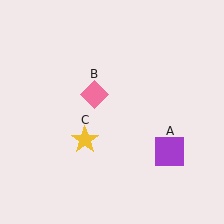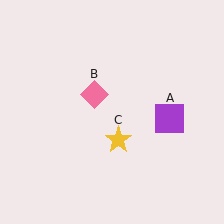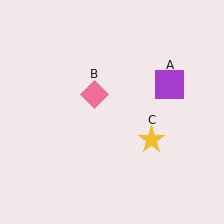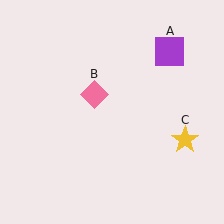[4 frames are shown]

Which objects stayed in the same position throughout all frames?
Pink diamond (object B) remained stationary.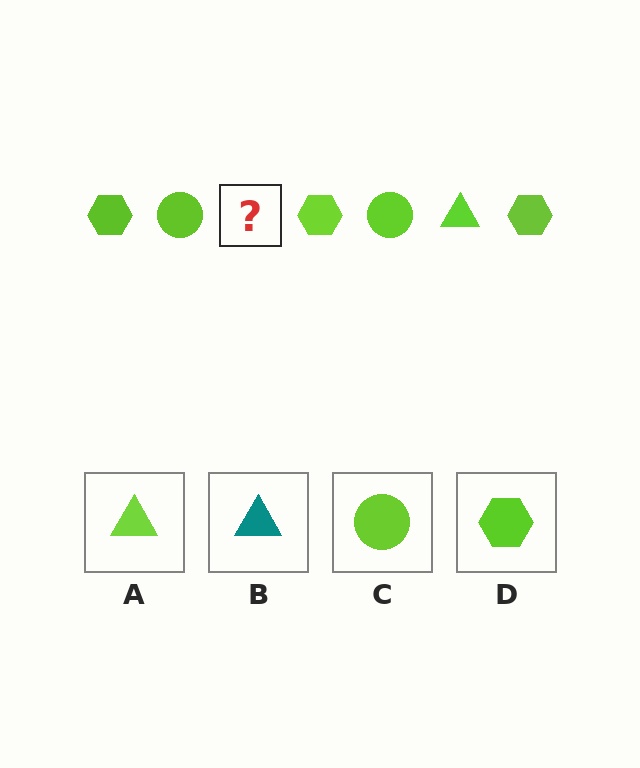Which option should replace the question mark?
Option A.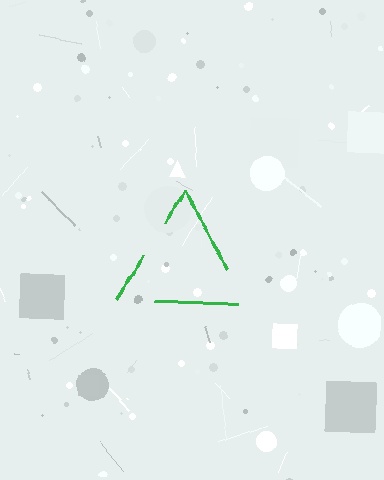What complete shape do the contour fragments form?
The contour fragments form a triangle.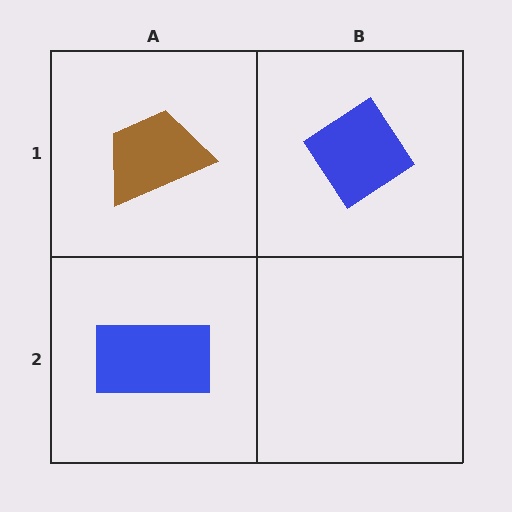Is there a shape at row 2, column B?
No, that cell is empty.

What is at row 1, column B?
A blue diamond.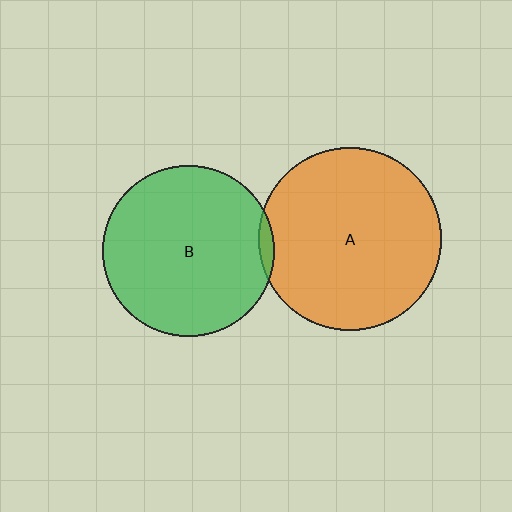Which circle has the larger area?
Circle A (orange).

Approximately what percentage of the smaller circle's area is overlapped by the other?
Approximately 5%.